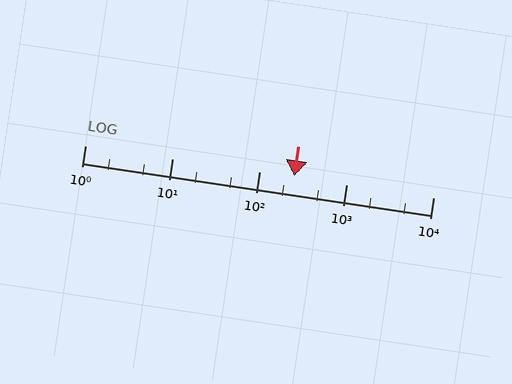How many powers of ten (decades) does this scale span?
The scale spans 4 decades, from 1 to 10000.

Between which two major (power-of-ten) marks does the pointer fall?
The pointer is between 100 and 1000.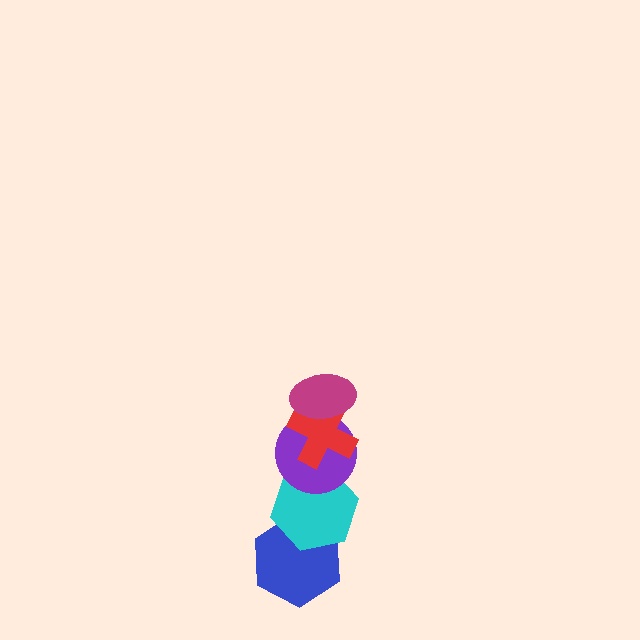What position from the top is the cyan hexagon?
The cyan hexagon is 4th from the top.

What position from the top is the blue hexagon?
The blue hexagon is 5th from the top.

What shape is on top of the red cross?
The magenta ellipse is on top of the red cross.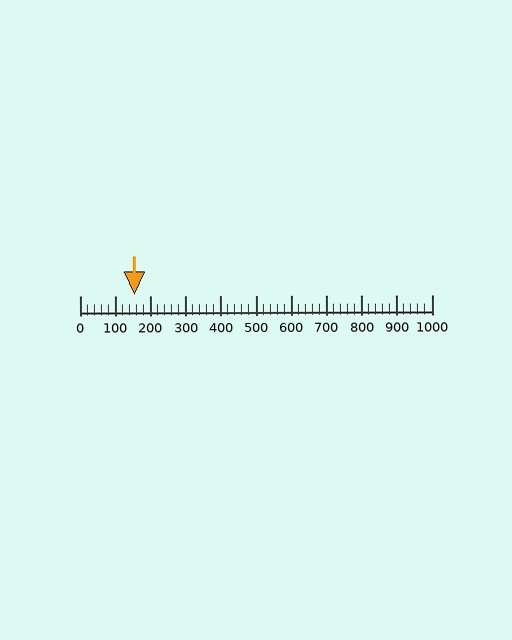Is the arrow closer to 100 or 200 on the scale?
The arrow is closer to 200.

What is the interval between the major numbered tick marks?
The major tick marks are spaced 100 units apart.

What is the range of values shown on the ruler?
The ruler shows values from 0 to 1000.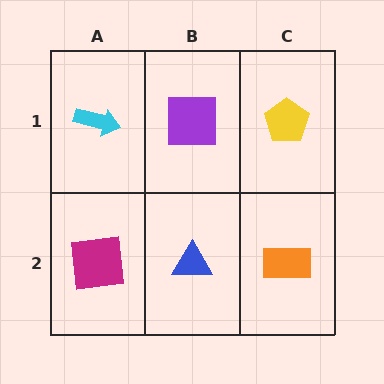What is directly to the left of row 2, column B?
A magenta square.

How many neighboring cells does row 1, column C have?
2.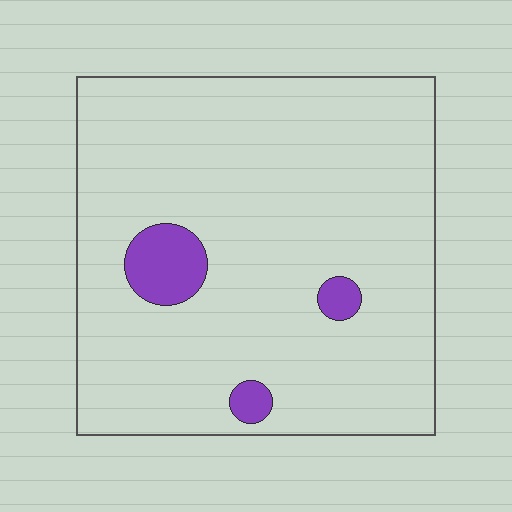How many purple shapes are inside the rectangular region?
3.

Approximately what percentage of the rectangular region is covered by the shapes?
Approximately 5%.